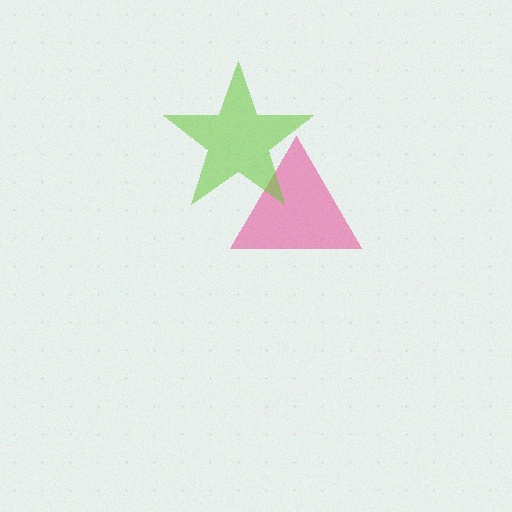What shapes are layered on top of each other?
The layered shapes are: a pink triangle, a lime star.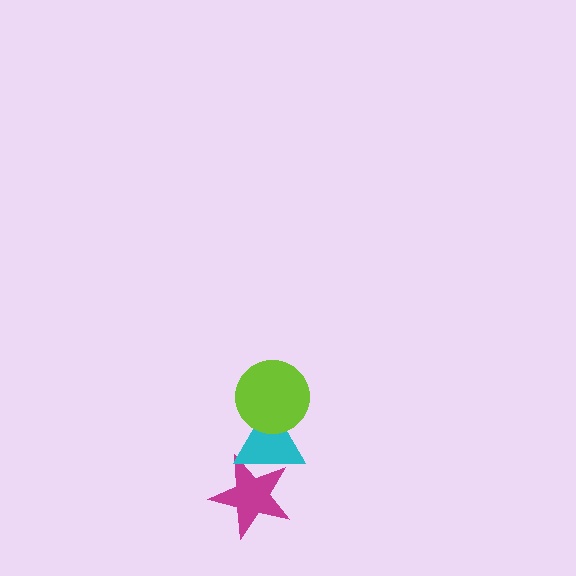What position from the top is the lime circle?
The lime circle is 1st from the top.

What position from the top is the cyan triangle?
The cyan triangle is 2nd from the top.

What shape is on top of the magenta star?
The cyan triangle is on top of the magenta star.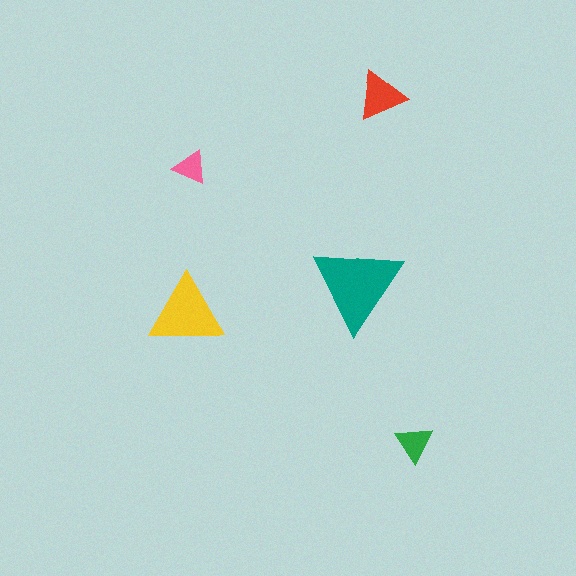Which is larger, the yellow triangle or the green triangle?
The yellow one.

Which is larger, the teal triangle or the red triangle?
The teal one.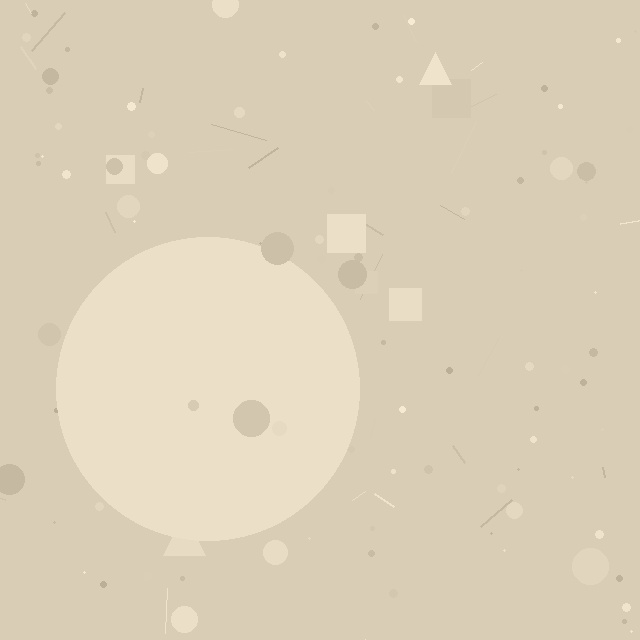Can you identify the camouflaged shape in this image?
The camouflaged shape is a circle.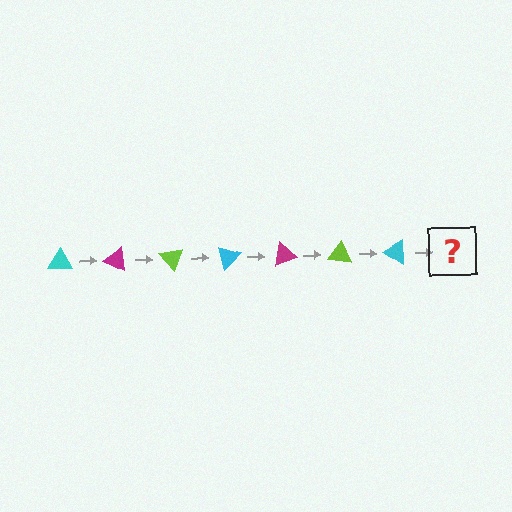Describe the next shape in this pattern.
It should be a magenta triangle, rotated 175 degrees from the start.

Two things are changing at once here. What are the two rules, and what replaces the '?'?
The two rules are that it rotates 25 degrees each step and the color cycles through cyan, magenta, and lime. The '?' should be a magenta triangle, rotated 175 degrees from the start.